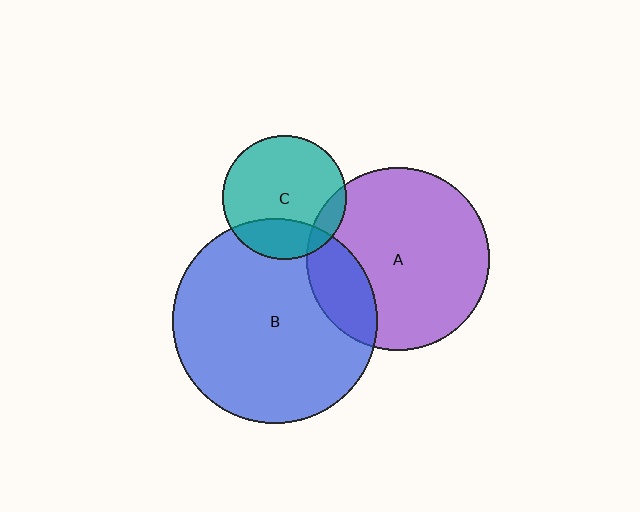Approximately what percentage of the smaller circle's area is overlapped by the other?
Approximately 20%.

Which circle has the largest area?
Circle B (blue).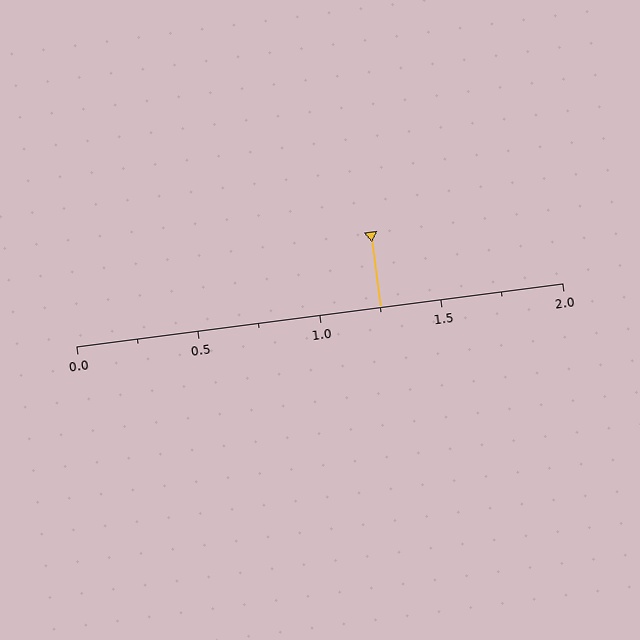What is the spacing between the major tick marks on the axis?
The major ticks are spaced 0.5 apart.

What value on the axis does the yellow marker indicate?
The marker indicates approximately 1.25.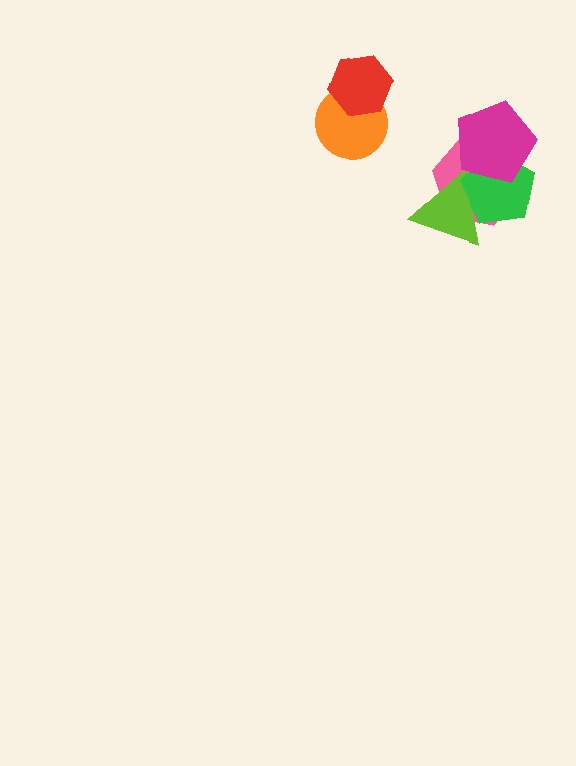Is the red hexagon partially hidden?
No, no other shape covers it.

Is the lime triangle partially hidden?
Yes, it is partially covered by another shape.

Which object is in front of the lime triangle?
The green pentagon is in front of the lime triangle.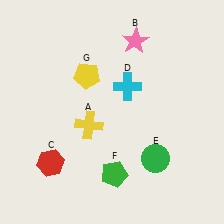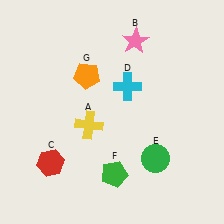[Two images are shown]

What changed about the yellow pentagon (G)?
In Image 1, G is yellow. In Image 2, it changed to orange.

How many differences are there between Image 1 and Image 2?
There is 1 difference between the two images.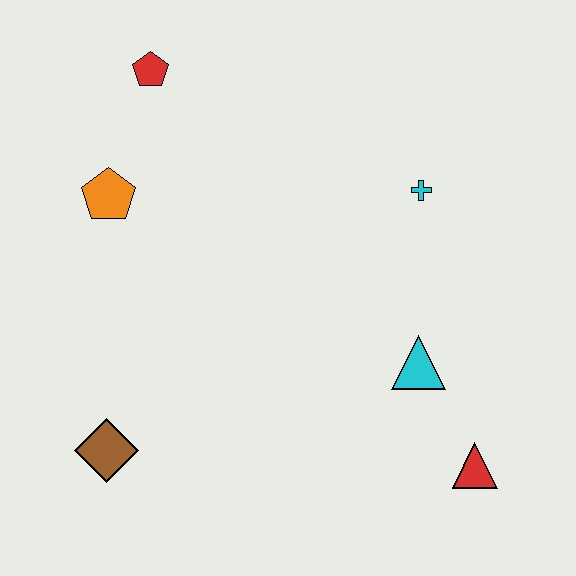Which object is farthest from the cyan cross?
The brown diamond is farthest from the cyan cross.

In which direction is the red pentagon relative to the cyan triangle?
The red pentagon is above the cyan triangle.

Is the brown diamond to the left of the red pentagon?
Yes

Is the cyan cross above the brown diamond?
Yes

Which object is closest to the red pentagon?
The orange pentagon is closest to the red pentagon.